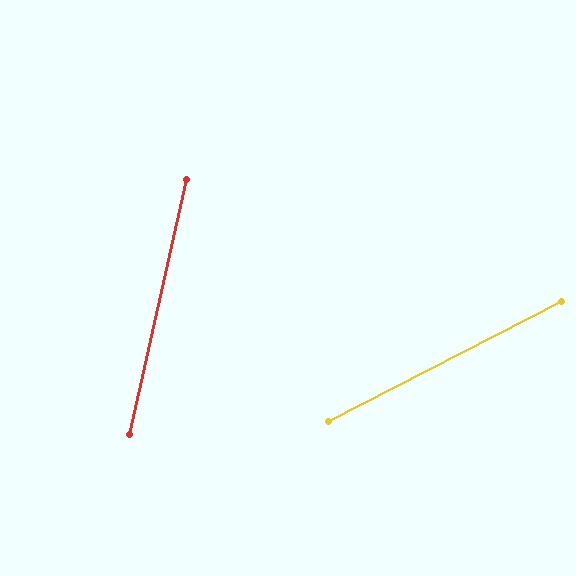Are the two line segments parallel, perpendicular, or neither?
Neither parallel nor perpendicular — they differ by about 50°.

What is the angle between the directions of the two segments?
Approximately 50 degrees.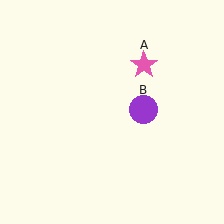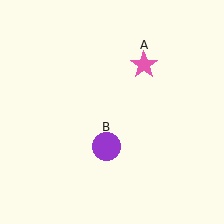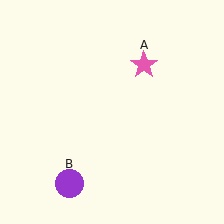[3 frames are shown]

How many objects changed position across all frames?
1 object changed position: purple circle (object B).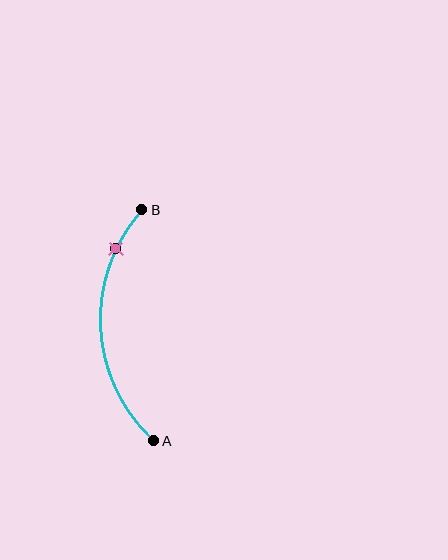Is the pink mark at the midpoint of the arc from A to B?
No. The pink mark lies on the arc but is closer to endpoint B. The arc midpoint would be at the point on the curve equidistant along the arc from both A and B.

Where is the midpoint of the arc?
The arc midpoint is the point on the curve farthest from the straight line joining A and B. It sits to the left of that line.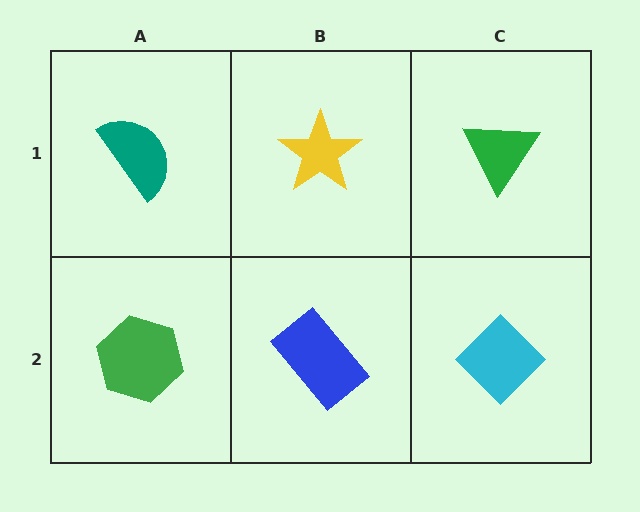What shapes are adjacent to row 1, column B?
A blue rectangle (row 2, column B), a teal semicircle (row 1, column A), a green triangle (row 1, column C).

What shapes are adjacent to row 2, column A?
A teal semicircle (row 1, column A), a blue rectangle (row 2, column B).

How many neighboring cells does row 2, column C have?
2.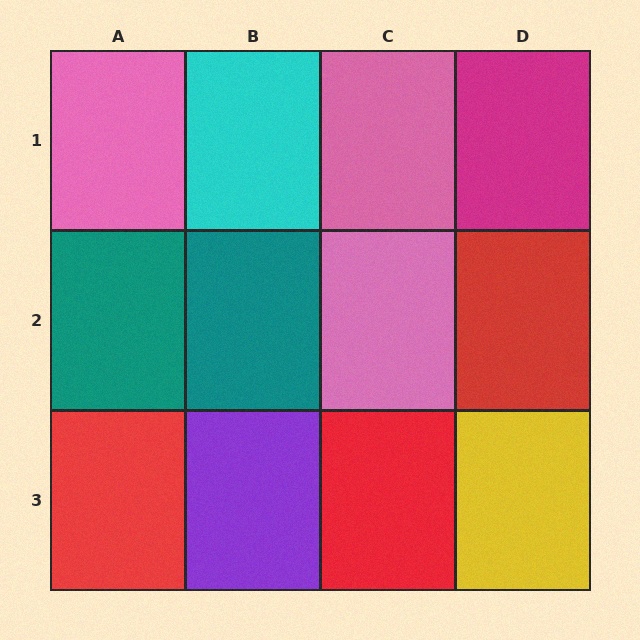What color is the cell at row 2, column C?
Pink.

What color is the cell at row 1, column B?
Cyan.